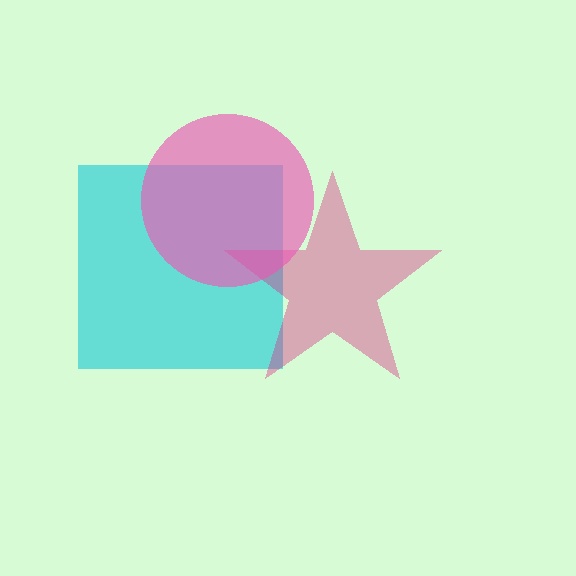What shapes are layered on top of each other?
The layered shapes are: a cyan square, a magenta star, a pink circle.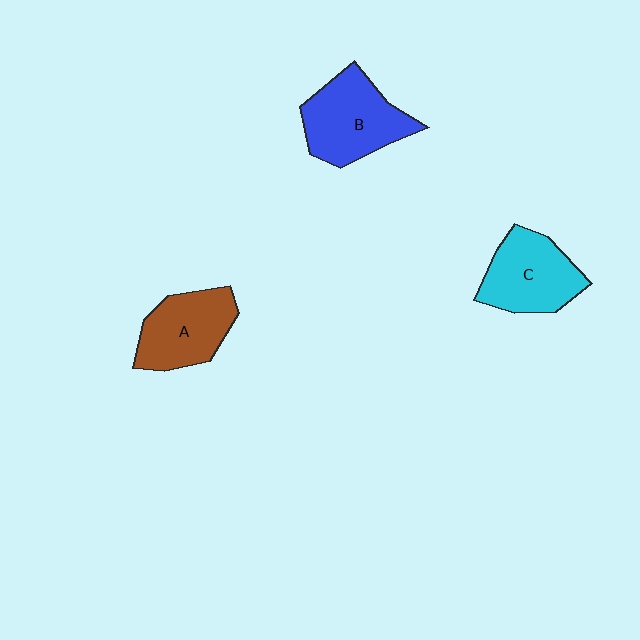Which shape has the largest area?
Shape B (blue).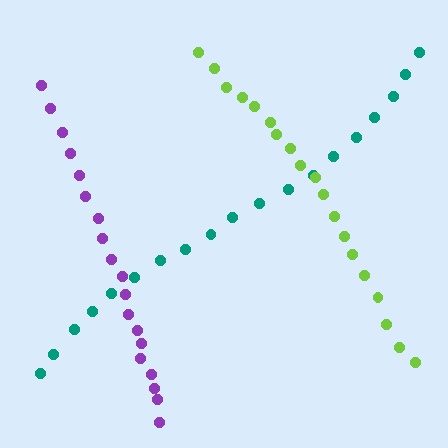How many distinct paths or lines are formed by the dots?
There are 3 distinct paths.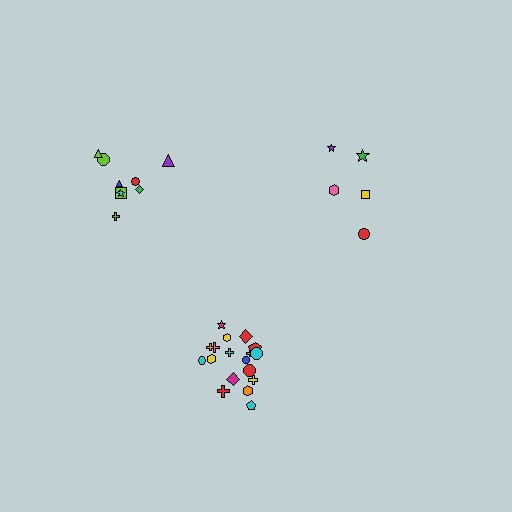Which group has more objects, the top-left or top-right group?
The top-left group.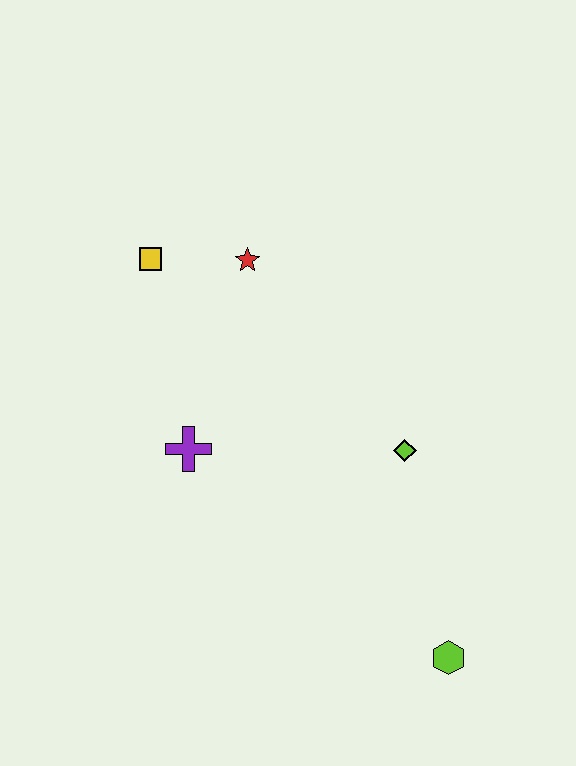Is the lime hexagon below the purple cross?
Yes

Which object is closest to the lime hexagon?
The lime diamond is closest to the lime hexagon.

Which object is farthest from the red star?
The lime hexagon is farthest from the red star.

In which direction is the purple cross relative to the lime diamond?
The purple cross is to the left of the lime diamond.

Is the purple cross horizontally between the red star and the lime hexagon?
No